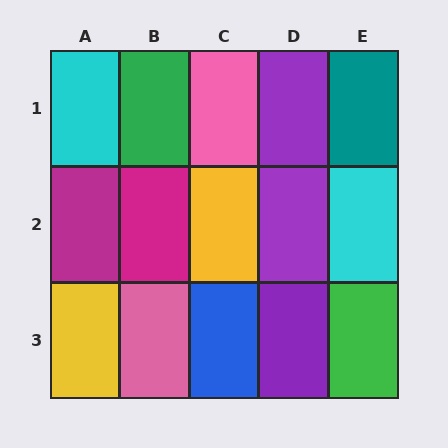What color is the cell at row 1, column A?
Cyan.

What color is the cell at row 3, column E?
Green.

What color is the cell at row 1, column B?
Green.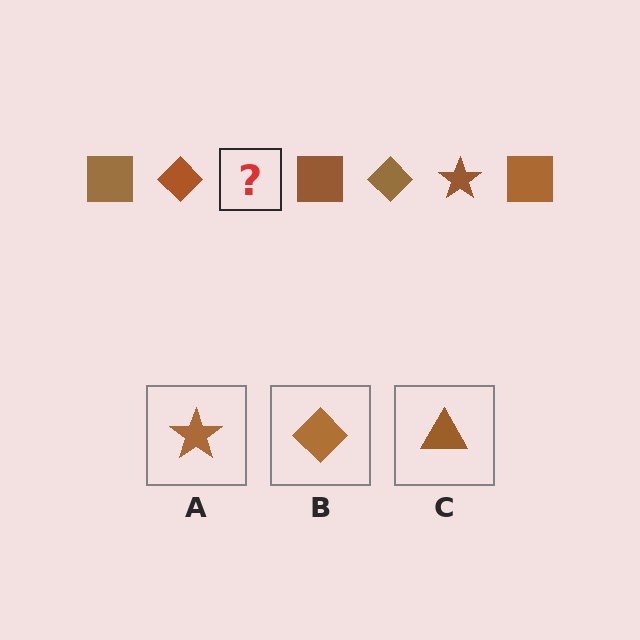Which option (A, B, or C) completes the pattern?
A.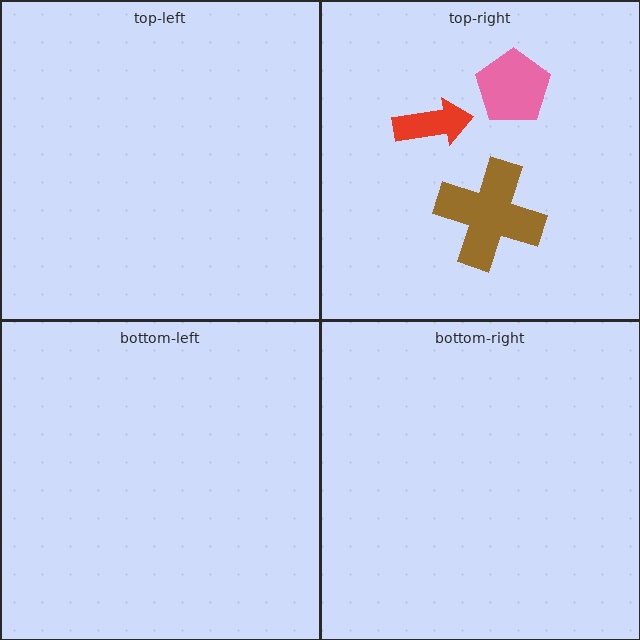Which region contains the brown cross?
The top-right region.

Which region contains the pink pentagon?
The top-right region.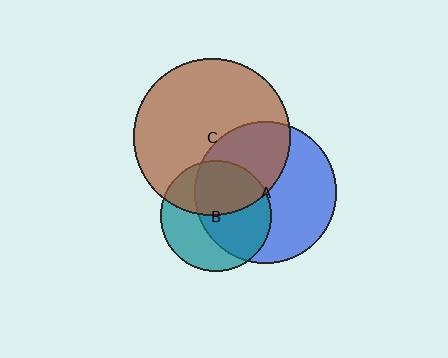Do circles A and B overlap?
Yes.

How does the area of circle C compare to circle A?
Approximately 1.2 times.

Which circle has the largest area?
Circle C (brown).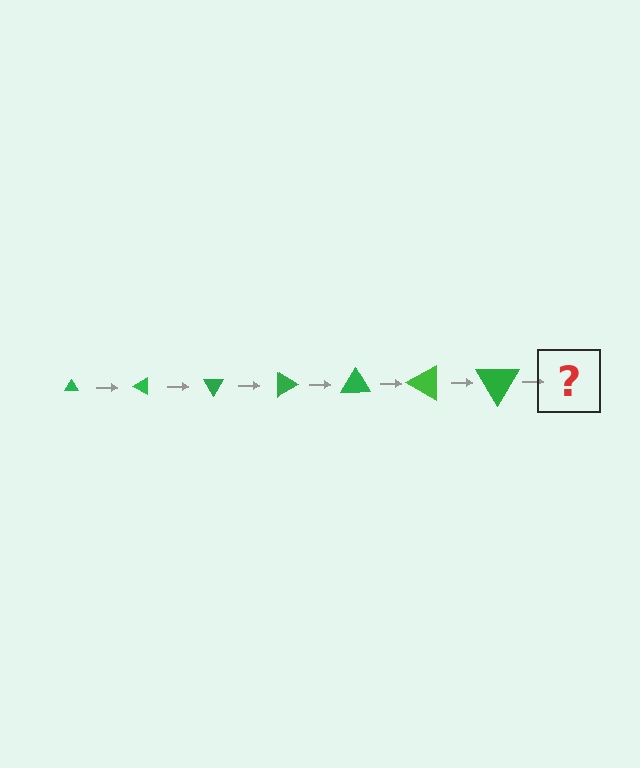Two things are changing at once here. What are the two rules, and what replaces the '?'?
The two rules are that the triangle grows larger each step and it rotates 30 degrees each step. The '?' should be a triangle, larger than the previous one and rotated 210 degrees from the start.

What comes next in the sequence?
The next element should be a triangle, larger than the previous one and rotated 210 degrees from the start.